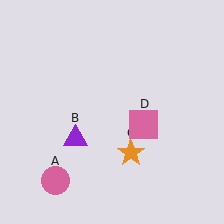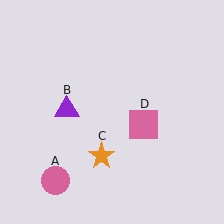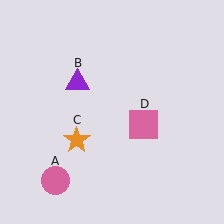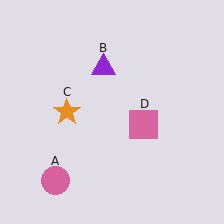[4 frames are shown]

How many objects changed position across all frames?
2 objects changed position: purple triangle (object B), orange star (object C).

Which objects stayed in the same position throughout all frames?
Pink circle (object A) and pink square (object D) remained stationary.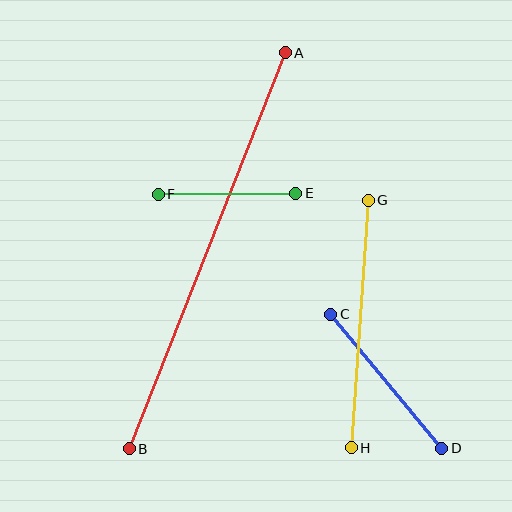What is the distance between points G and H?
The distance is approximately 248 pixels.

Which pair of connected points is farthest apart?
Points A and B are farthest apart.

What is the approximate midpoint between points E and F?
The midpoint is at approximately (227, 194) pixels.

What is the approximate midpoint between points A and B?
The midpoint is at approximately (207, 251) pixels.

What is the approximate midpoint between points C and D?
The midpoint is at approximately (386, 381) pixels.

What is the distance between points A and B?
The distance is approximately 426 pixels.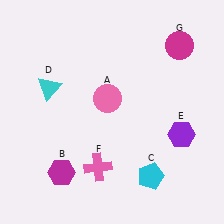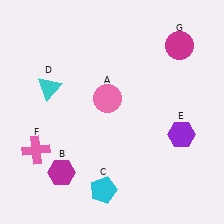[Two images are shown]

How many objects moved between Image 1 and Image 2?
2 objects moved between the two images.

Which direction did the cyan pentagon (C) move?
The cyan pentagon (C) moved left.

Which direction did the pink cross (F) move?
The pink cross (F) moved left.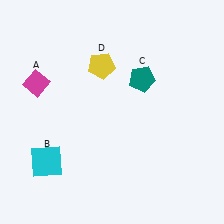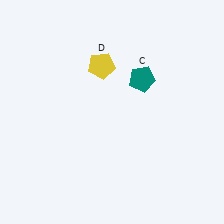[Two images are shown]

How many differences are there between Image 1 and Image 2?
There are 2 differences between the two images.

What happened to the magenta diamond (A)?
The magenta diamond (A) was removed in Image 2. It was in the top-left area of Image 1.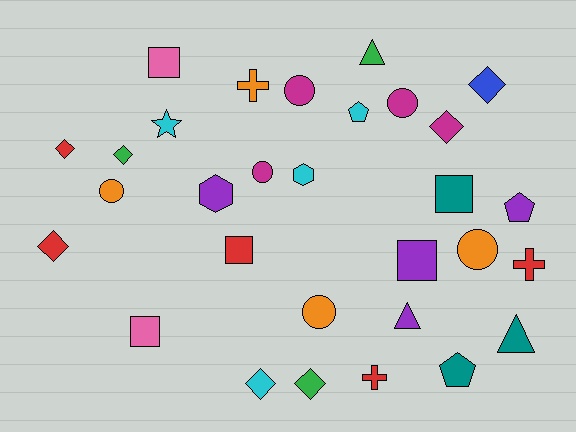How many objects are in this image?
There are 30 objects.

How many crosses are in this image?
There are 3 crosses.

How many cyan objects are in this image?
There are 4 cyan objects.